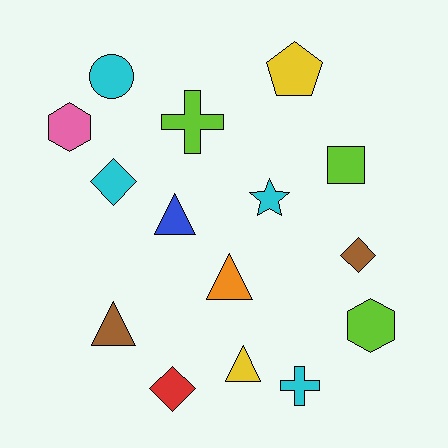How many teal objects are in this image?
There are no teal objects.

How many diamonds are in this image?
There are 3 diamonds.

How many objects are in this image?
There are 15 objects.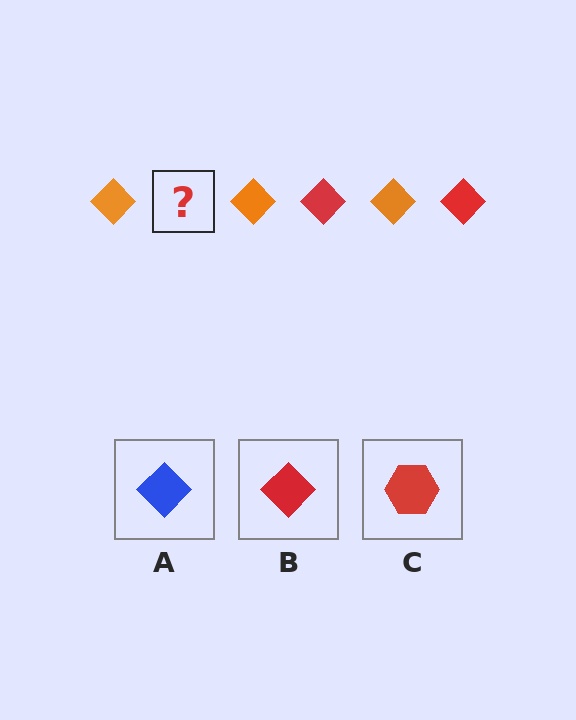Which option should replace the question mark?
Option B.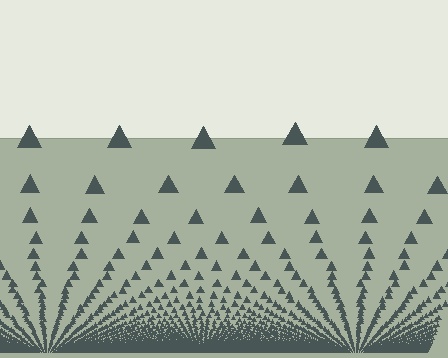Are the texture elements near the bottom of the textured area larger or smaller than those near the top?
Smaller. The gradient is inverted — elements near the bottom are smaller and denser.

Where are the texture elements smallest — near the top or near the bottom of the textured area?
Near the bottom.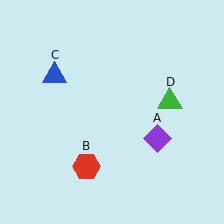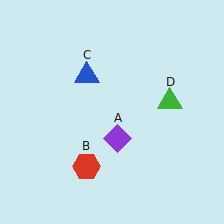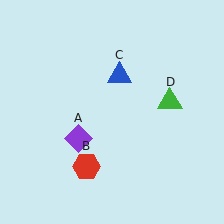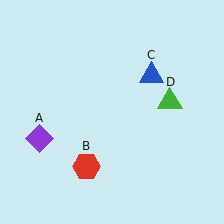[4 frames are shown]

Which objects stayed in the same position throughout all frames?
Red hexagon (object B) and green triangle (object D) remained stationary.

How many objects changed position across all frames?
2 objects changed position: purple diamond (object A), blue triangle (object C).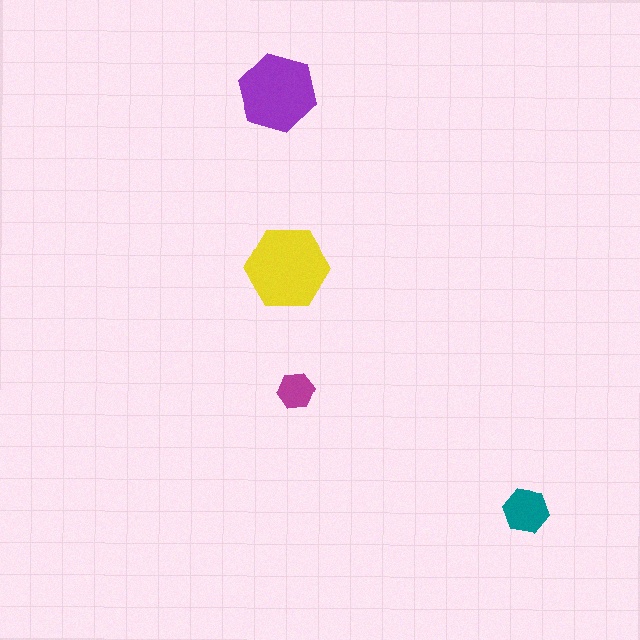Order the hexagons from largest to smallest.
the yellow one, the purple one, the teal one, the magenta one.